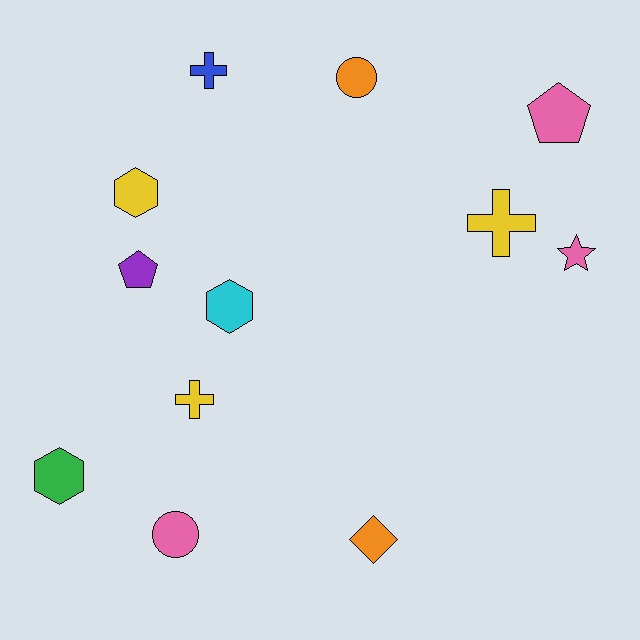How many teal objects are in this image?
There are no teal objects.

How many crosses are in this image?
There are 3 crosses.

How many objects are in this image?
There are 12 objects.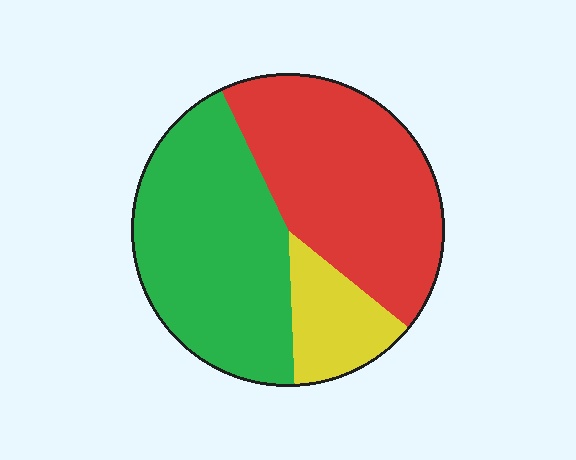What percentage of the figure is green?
Green covers roughly 45% of the figure.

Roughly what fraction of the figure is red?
Red covers about 45% of the figure.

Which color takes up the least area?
Yellow, at roughly 15%.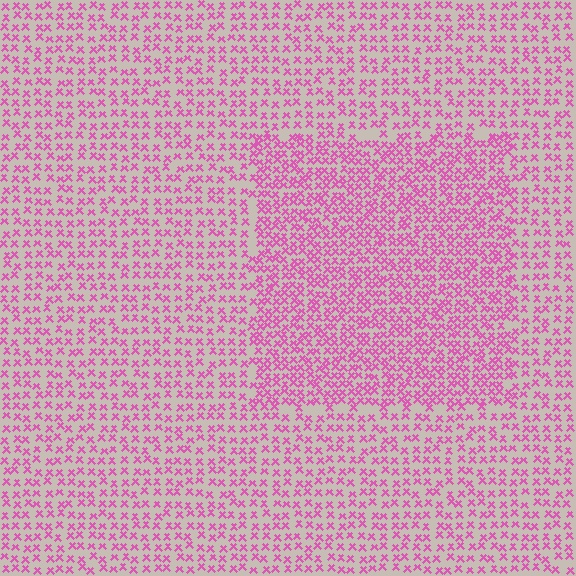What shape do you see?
I see a rectangle.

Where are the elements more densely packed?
The elements are more densely packed inside the rectangle boundary.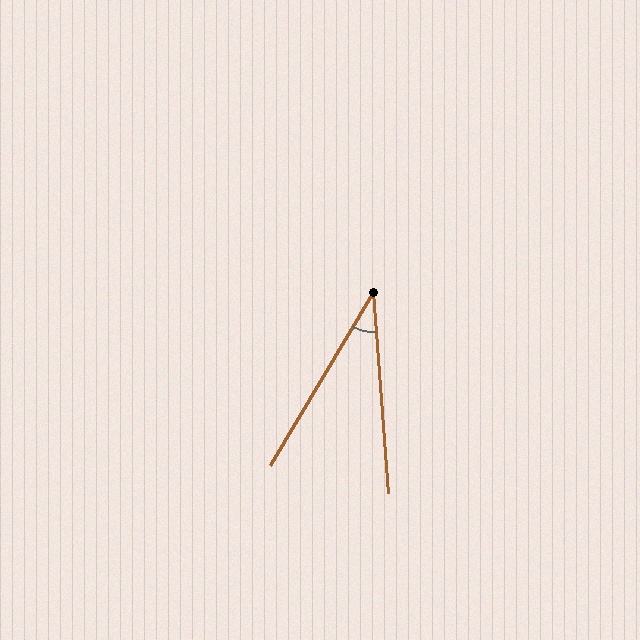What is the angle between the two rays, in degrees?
Approximately 35 degrees.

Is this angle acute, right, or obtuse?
It is acute.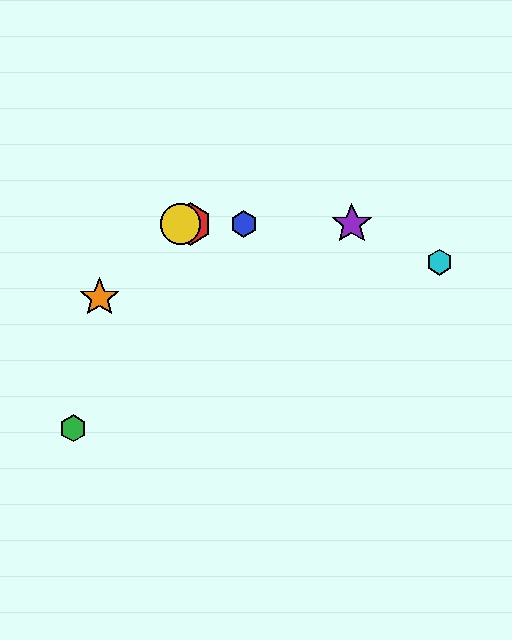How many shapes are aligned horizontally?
4 shapes (the red hexagon, the blue hexagon, the yellow circle, the purple star) are aligned horizontally.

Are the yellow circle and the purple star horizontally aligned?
Yes, both are at y≈224.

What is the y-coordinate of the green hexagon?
The green hexagon is at y≈428.